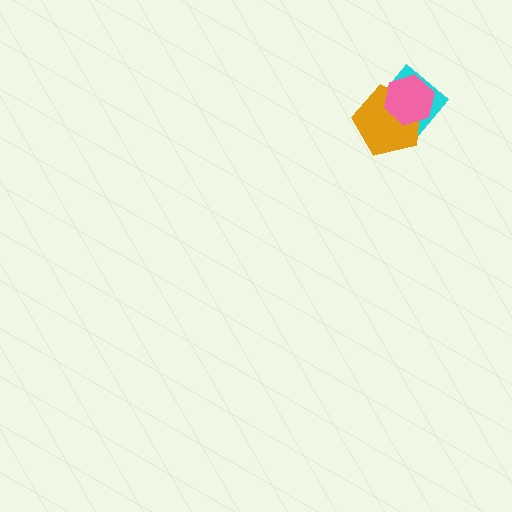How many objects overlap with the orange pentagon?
2 objects overlap with the orange pentagon.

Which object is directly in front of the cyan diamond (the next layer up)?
The orange pentagon is directly in front of the cyan diamond.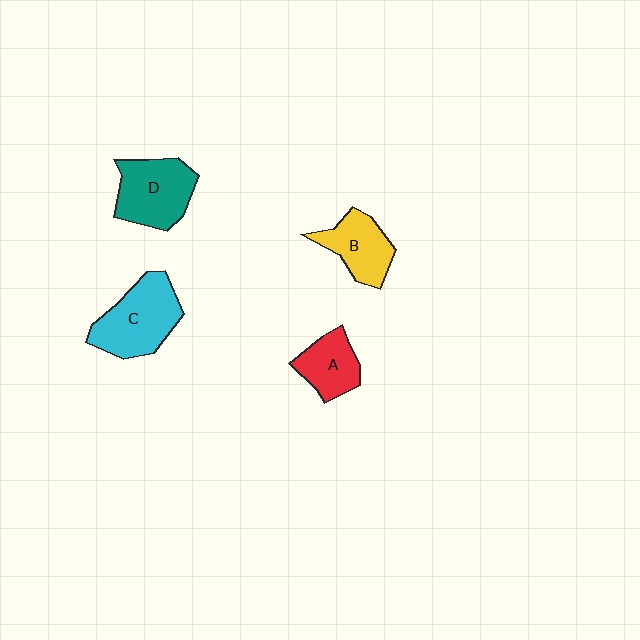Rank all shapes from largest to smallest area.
From largest to smallest: C (cyan), D (teal), B (yellow), A (red).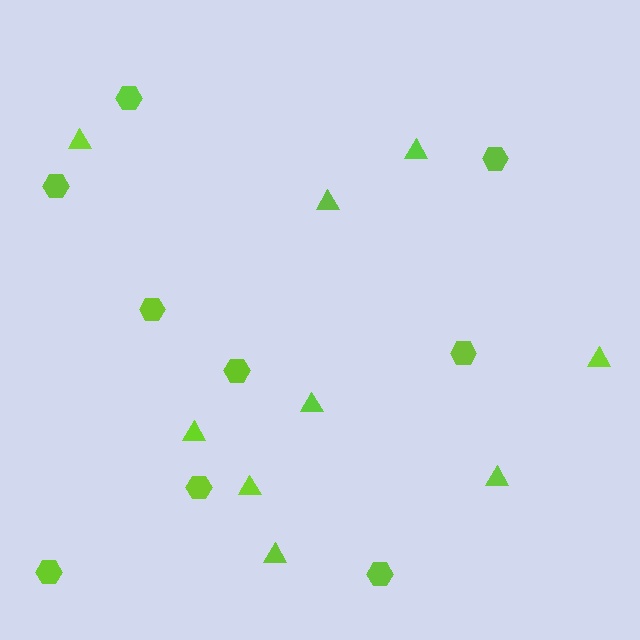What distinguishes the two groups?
There are 2 groups: one group of triangles (9) and one group of hexagons (9).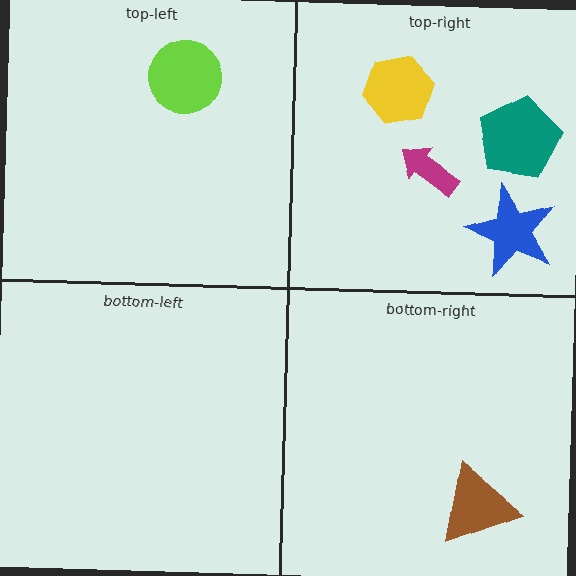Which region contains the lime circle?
The top-left region.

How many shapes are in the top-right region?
4.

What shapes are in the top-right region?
The blue star, the magenta arrow, the yellow hexagon, the teal pentagon.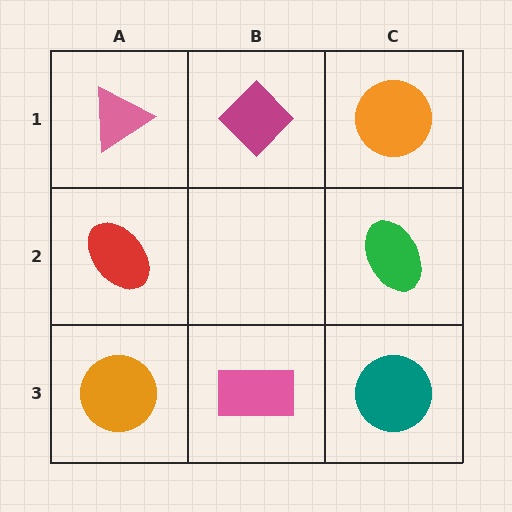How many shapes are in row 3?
3 shapes.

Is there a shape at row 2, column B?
No, that cell is empty.